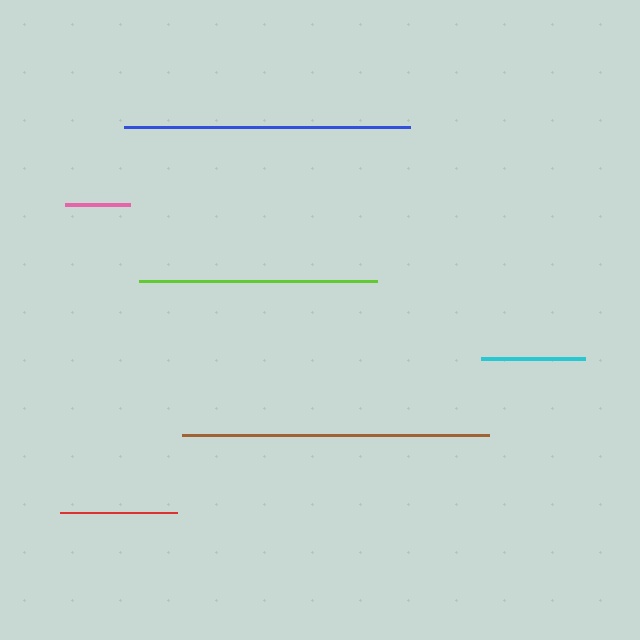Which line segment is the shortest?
The pink line is the shortest at approximately 65 pixels.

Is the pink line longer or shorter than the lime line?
The lime line is longer than the pink line.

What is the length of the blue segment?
The blue segment is approximately 286 pixels long.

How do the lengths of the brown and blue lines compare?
The brown and blue lines are approximately the same length.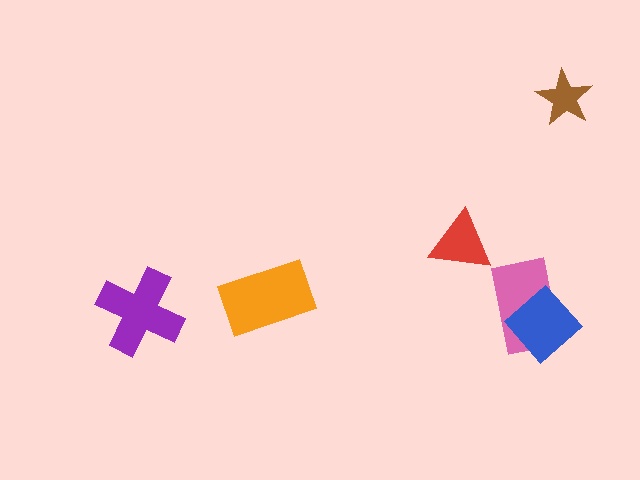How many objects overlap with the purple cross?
0 objects overlap with the purple cross.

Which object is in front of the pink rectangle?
The blue diamond is in front of the pink rectangle.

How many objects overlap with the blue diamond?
1 object overlaps with the blue diamond.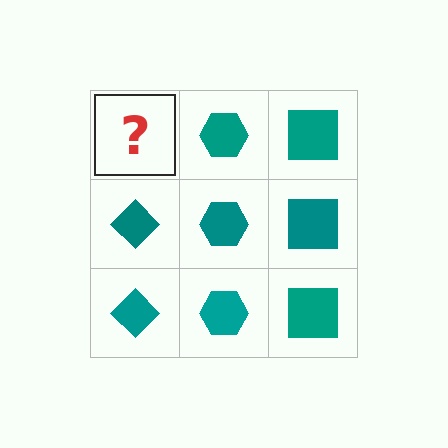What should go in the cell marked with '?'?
The missing cell should contain a teal diamond.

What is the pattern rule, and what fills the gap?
The rule is that each column has a consistent shape. The gap should be filled with a teal diamond.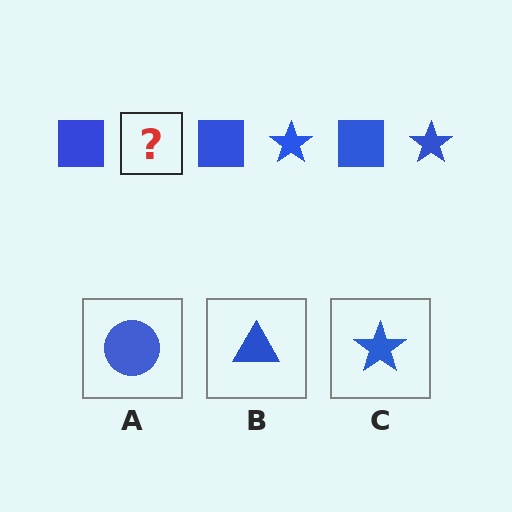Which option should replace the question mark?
Option C.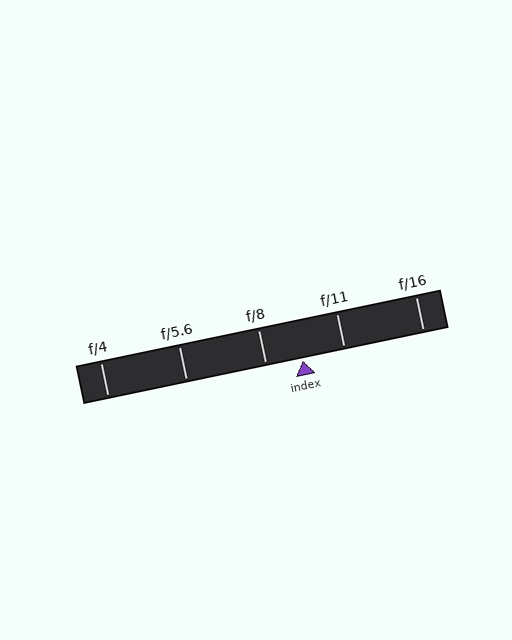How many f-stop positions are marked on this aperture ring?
There are 5 f-stop positions marked.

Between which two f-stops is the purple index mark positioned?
The index mark is between f/8 and f/11.